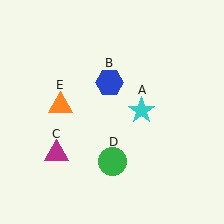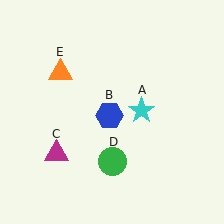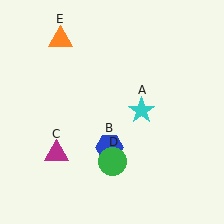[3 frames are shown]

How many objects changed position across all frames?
2 objects changed position: blue hexagon (object B), orange triangle (object E).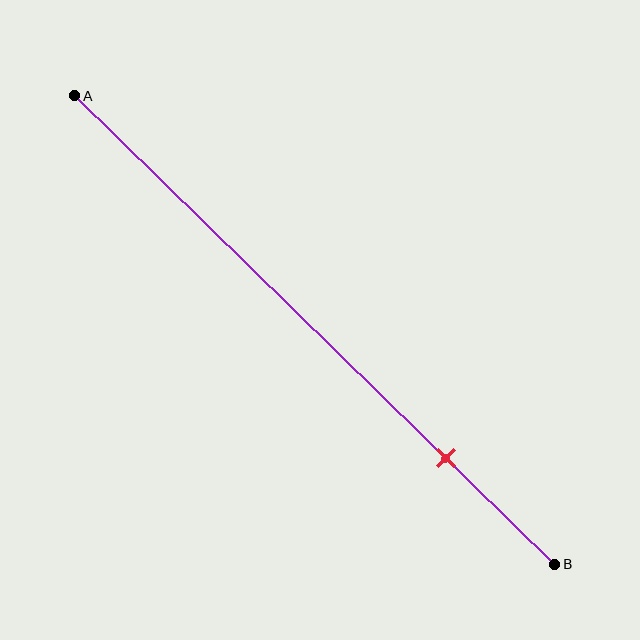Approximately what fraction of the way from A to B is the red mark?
The red mark is approximately 75% of the way from A to B.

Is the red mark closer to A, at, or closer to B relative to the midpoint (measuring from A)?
The red mark is closer to point B than the midpoint of segment AB.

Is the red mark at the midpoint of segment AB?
No, the mark is at about 75% from A, not at the 50% midpoint.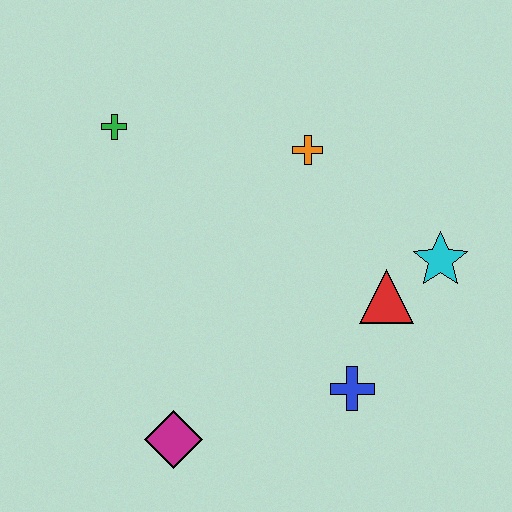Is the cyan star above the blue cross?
Yes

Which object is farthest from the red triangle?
The green cross is farthest from the red triangle.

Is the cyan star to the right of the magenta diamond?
Yes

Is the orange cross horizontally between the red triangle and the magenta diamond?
Yes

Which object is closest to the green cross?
The orange cross is closest to the green cross.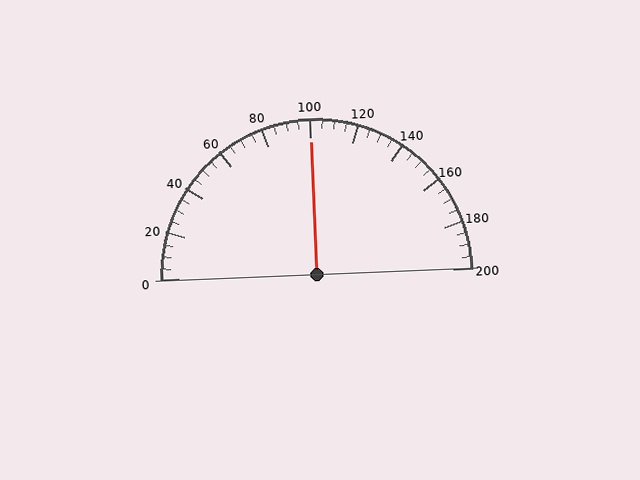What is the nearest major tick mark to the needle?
The nearest major tick mark is 100.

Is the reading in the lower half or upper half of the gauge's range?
The reading is in the upper half of the range (0 to 200).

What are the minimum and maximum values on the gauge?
The gauge ranges from 0 to 200.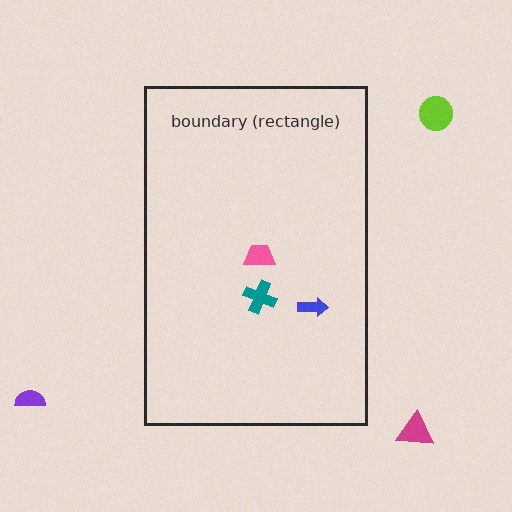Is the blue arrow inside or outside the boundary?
Inside.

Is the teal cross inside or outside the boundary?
Inside.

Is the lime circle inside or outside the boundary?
Outside.